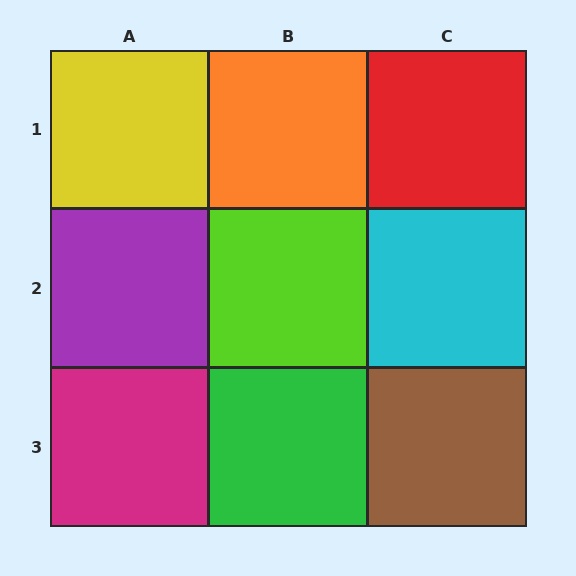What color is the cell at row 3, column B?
Green.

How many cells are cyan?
1 cell is cyan.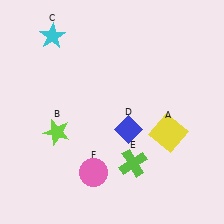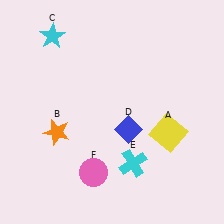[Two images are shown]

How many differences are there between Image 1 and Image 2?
There are 2 differences between the two images.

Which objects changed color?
B changed from lime to orange. E changed from lime to cyan.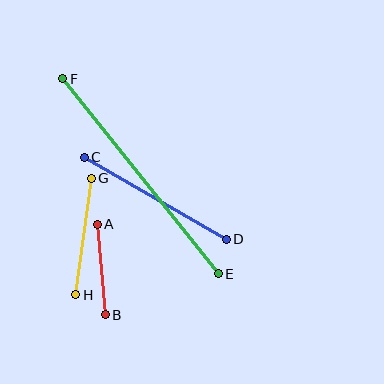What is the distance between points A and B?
The distance is approximately 90 pixels.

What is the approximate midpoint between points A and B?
The midpoint is at approximately (101, 269) pixels.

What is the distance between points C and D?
The distance is approximately 164 pixels.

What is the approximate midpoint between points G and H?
The midpoint is at approximately (83, 237) pixels.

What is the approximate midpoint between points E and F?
The midpoint is at approximately (141, 176) pixels.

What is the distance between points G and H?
The distance is approximately 117 pixels.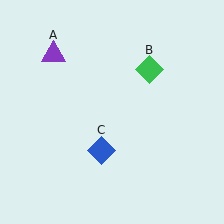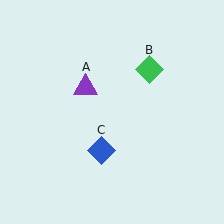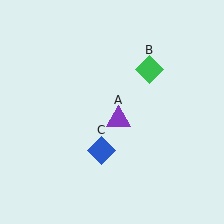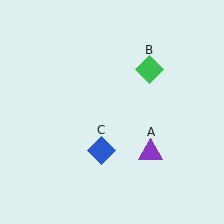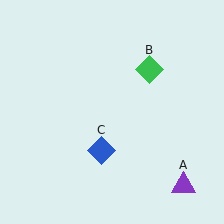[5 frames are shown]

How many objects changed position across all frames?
1 object changed position: purple triangle (object A).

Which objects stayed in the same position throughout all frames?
Green diamond (object B) and blue diamond (object C) remained stationary.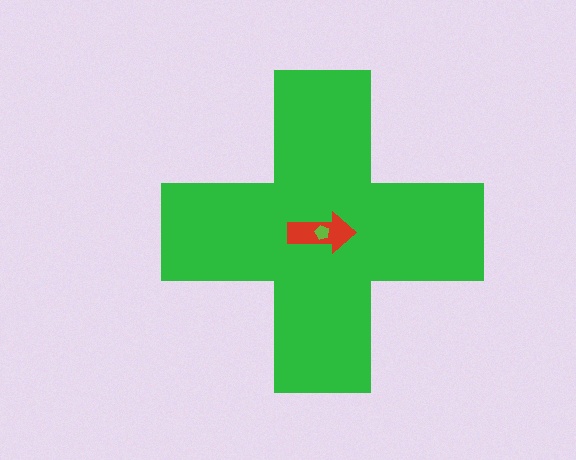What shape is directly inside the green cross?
The red arrow.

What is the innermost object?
The lime pentagon.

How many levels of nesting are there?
3.